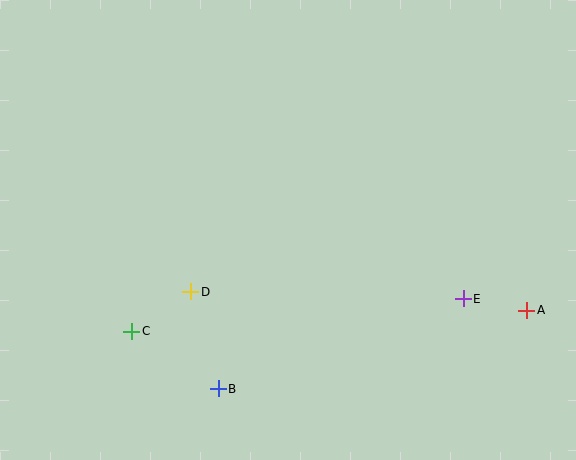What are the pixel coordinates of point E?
Point E is at (463, 299).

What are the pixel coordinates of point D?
Point D is at (191, 292).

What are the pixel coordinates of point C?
Point C is at (132, 331).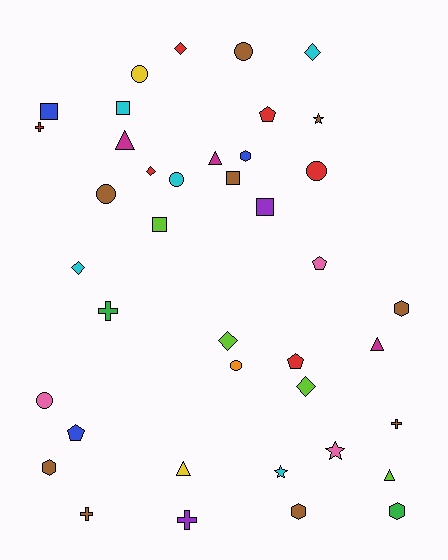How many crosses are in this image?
There are 5 crosses.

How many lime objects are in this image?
There are 4 lime objects.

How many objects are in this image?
There are 40 objects.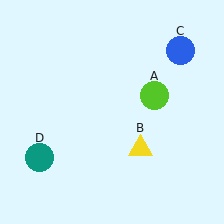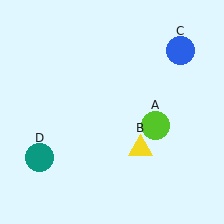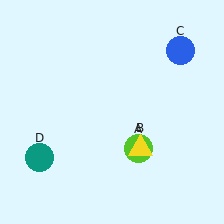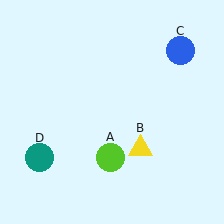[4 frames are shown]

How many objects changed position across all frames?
1 object changed position: lime circle (object A).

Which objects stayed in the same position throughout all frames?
Yellow triangle (object B) and blue circle (object C) and teal circle (object D) remained stationary.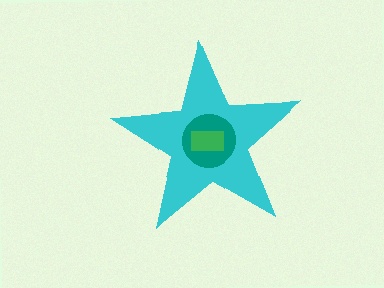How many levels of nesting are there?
3.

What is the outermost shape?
The cyan star.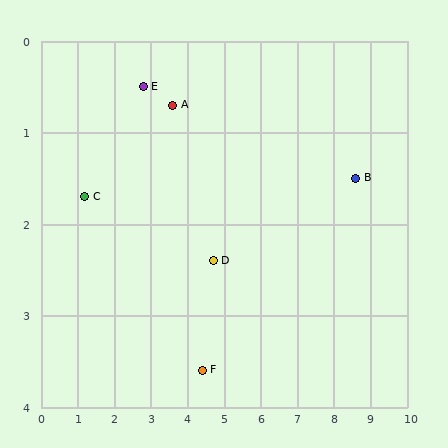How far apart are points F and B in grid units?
Points F and B are about 4.7 grid units apart.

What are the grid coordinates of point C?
Point C is at approximately (1.2, 1.7).